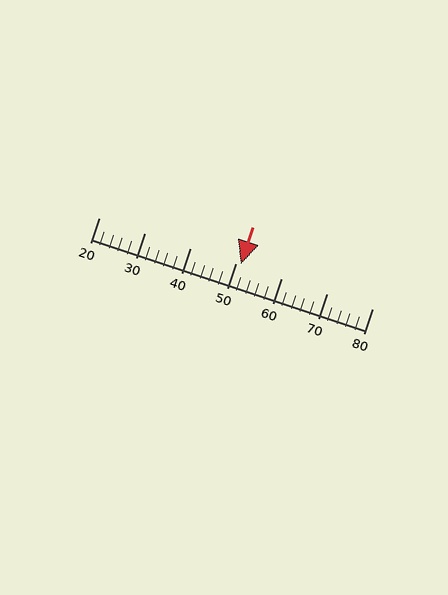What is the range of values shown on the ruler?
The ruler shows values from 20 to 80.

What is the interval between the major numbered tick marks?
The major tick marks are spaced 10 units apart.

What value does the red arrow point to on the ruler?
The red arrow points to approximately 51.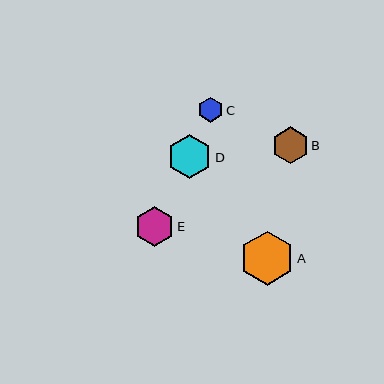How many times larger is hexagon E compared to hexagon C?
Hexagon E is approximately 1.6 times the size of hexagon C.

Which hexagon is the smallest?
Hexagon C is the smallest with a size of approximately 25 pixels.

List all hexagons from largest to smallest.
From largest to smallest: A, D, E, B, C.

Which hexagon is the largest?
Hexagon A is the largest with a size of approximately 54 pixels.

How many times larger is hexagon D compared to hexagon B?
Hexagon D is approximately 1.2 times the size of hexagon B.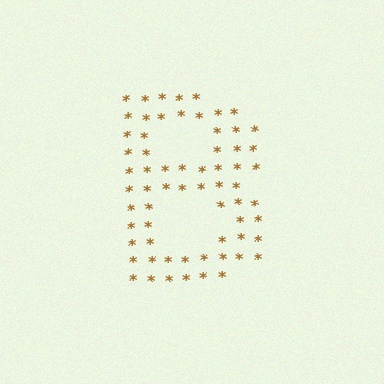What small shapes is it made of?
It is made of small asterisks.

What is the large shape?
The large shape is the letter B.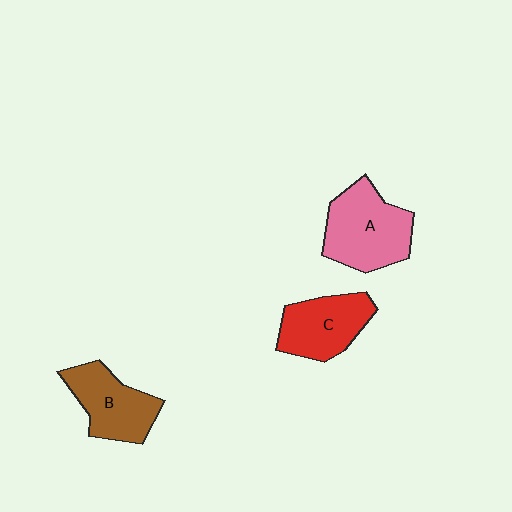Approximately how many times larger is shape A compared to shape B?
Approximately 1.2 times.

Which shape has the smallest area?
Shape B (brown).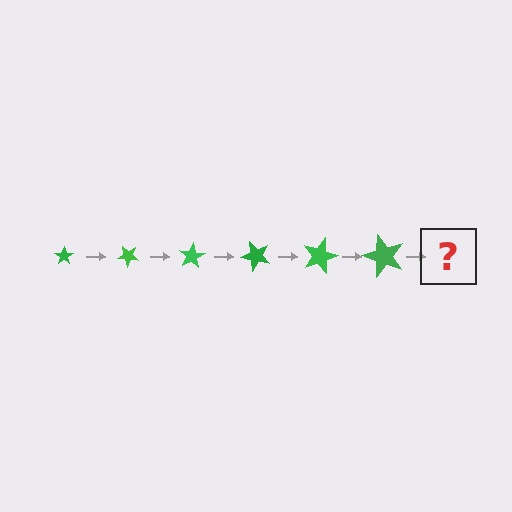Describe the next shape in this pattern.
It should be a star, larger than the previous one and rotated 240 degrees from the start.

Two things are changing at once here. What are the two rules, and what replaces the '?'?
The two rules are that the star grows larger each step and it rotates 40 degrees each step. The '?' should be a star, larger than the previous one and rotated 240 degrees from the start.